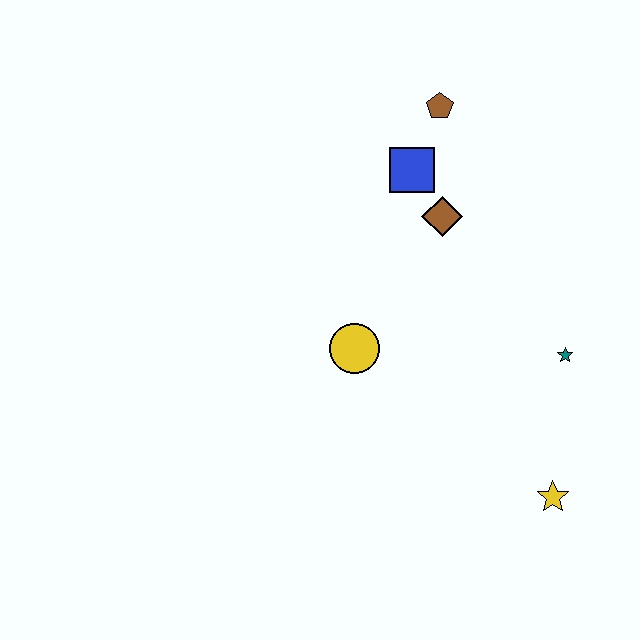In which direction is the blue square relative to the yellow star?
The blue square is above the yellow star.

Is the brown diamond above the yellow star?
Yes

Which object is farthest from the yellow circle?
The brown pentagon is farthest from the yellow circle.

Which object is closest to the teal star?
The yellow star is closest to the teal star.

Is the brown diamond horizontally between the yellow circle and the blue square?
No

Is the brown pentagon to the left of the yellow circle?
No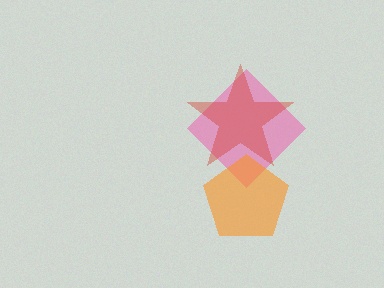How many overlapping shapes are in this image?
There are 3 overlapping shapes in the image.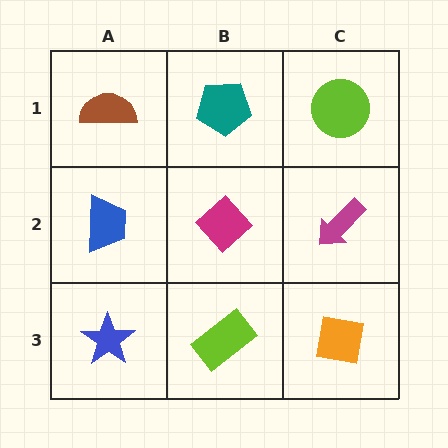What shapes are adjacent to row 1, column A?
A blue trapezoid (row 2, column A), a teal pentagon (row 1, column B).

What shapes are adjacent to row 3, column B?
A magenta diamond (row 2, column B), a blue star (row 3, column A), an orange square (row 3, column C).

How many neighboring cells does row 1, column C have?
2.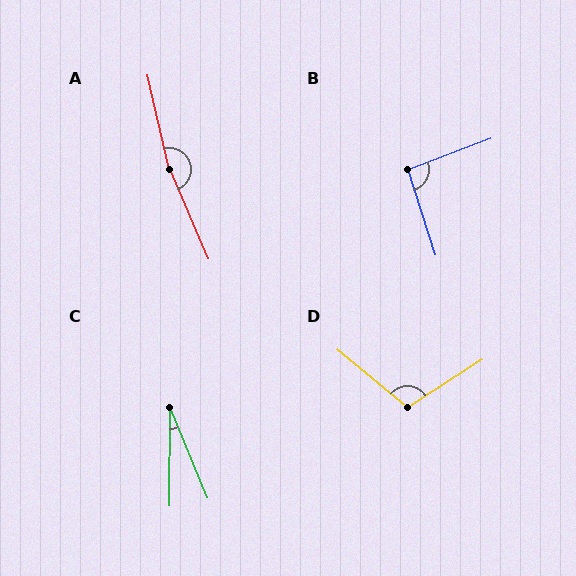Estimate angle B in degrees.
Approximately 93 degrees.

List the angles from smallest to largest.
C (23°), B (93°), D (107°), A (170°).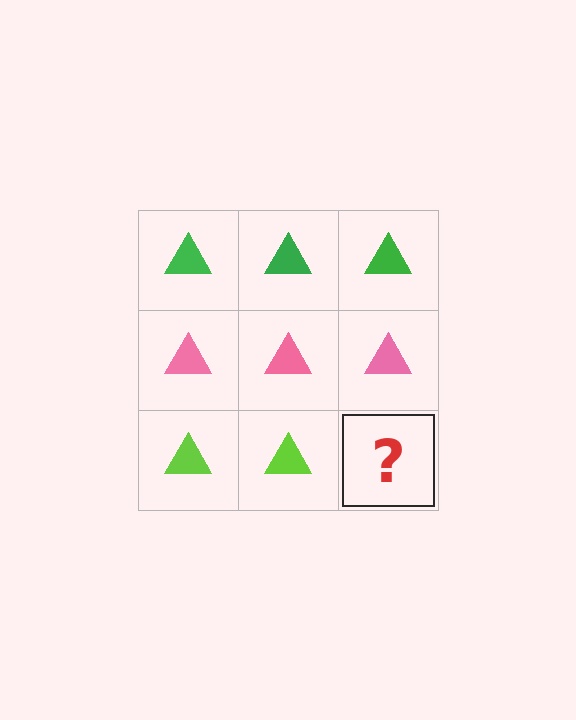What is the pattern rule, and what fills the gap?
The rule is that each row has a consistent color. The gap should be filled with a lime triangle.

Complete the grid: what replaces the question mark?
The question mark should be replaced with a lime triangle.